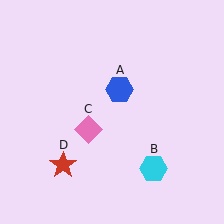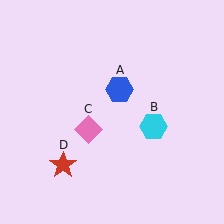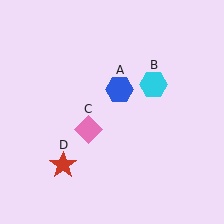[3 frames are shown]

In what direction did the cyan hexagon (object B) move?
The cyan hexagon (object B) moved up.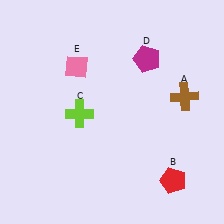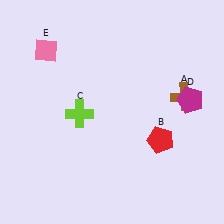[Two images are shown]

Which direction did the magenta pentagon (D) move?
The magenta pentagon (D) moved right.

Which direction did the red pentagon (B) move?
The red pentagon (B) moved up.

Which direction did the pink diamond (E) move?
The pink diamond (E) moved left.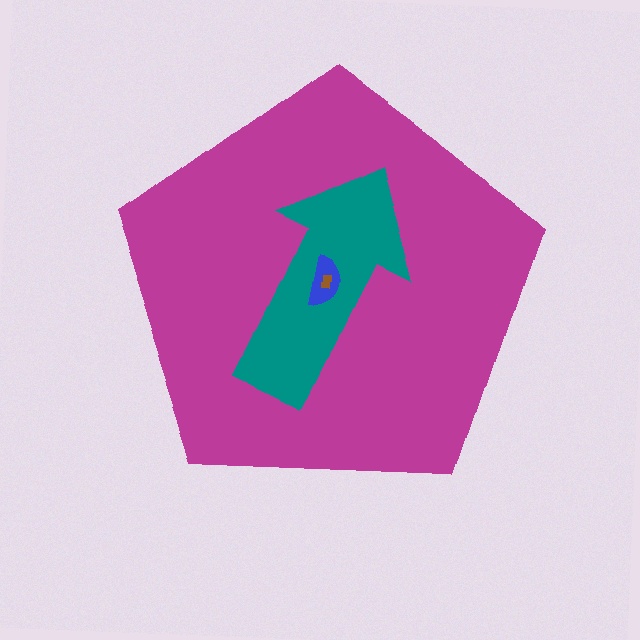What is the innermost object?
The brown rectangle.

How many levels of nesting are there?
4.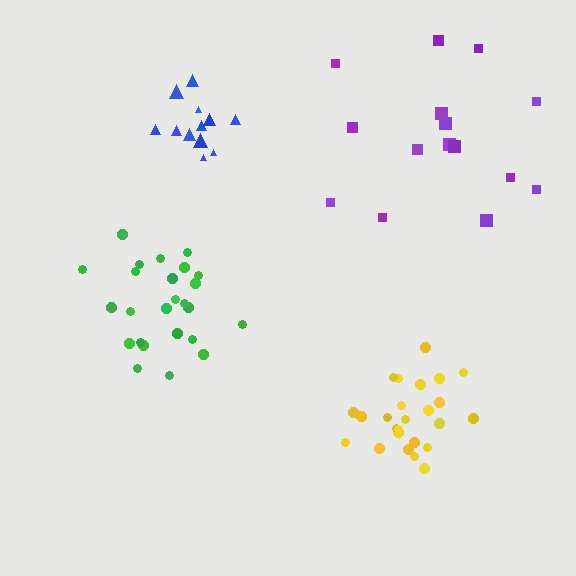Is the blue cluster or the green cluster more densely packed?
Blue.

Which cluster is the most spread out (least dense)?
Purple.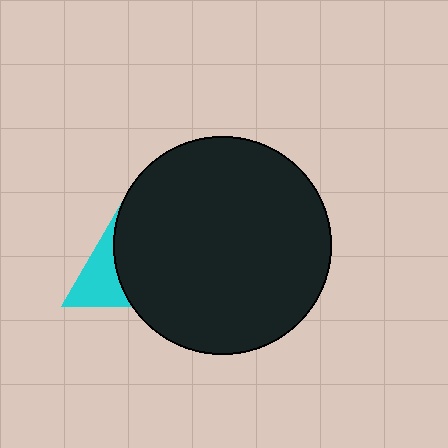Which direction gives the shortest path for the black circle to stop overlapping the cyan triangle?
Moving right gives the shortest separation.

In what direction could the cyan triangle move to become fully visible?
The cyan triangle could move left. That would shift it out from behind the black circle entirely.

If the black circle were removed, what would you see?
You would see the complete cyan triangle.